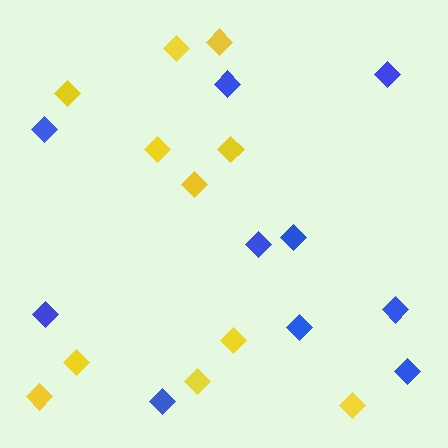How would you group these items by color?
There are 2 groups: one group of yellow diamonds (11) and one group of blue diamonds (10).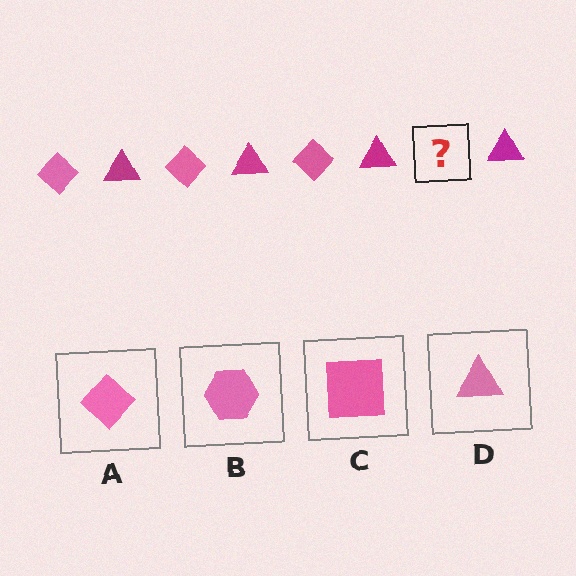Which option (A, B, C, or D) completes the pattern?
A.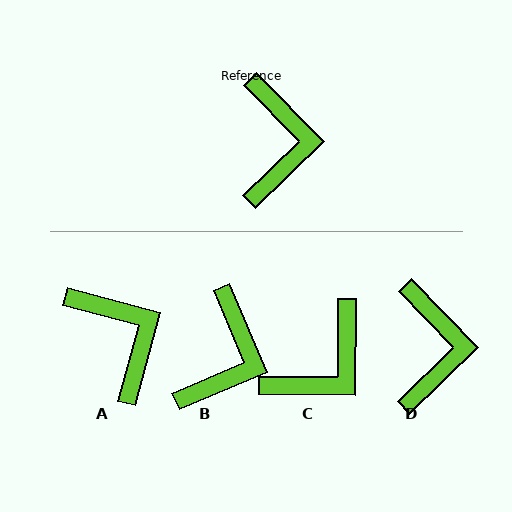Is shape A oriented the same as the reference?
No, it is off by about 30 degrees.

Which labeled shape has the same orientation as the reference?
D.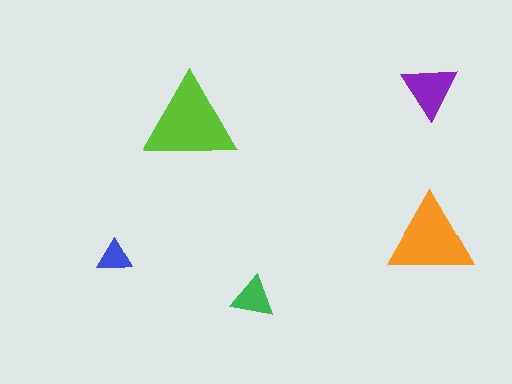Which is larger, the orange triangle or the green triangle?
The orange one.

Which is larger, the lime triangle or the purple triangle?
The lime one.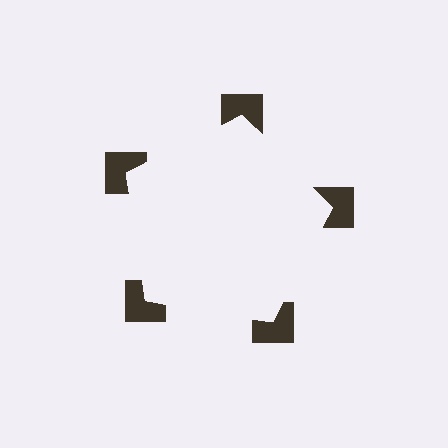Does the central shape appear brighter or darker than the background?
It typically appears slightly brighter than the background, even though no actual brightness change is drawn.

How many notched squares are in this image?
There are 5 — one at each vertex of the illusory pentagon.